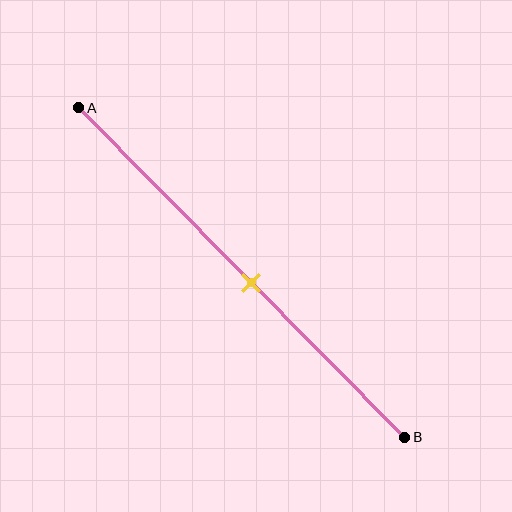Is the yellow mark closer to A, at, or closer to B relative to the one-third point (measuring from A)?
The yellow mark is closer to point B than the one-third point of segment AB.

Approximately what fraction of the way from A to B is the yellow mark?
The yellow mark is approximately 55% of the way from A to B.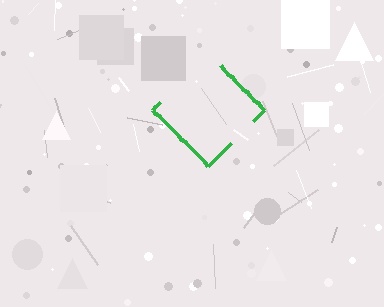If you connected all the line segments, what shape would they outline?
They would outline a diamond.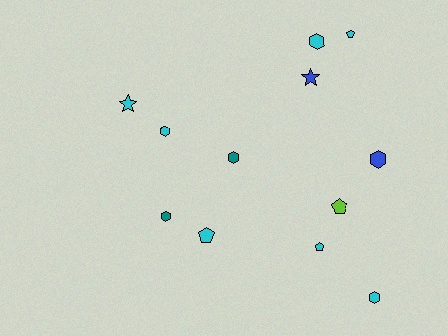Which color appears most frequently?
Cyan, with 7 objects.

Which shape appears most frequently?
Hexagon, with 6 objects.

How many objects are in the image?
There are 12 objects.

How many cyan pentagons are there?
There are 3 cyan pentagons.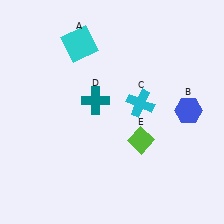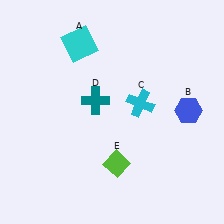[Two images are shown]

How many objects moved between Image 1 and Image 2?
1 object moved between the two images.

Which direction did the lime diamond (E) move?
The lime diamond (E) moved left.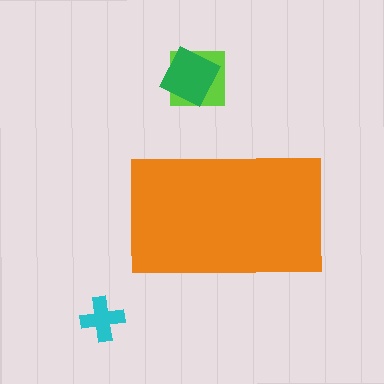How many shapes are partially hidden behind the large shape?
0 shapes are partially hidden.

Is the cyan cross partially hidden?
No, the cyan cross is fully visible.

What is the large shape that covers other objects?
An orange rectangle.